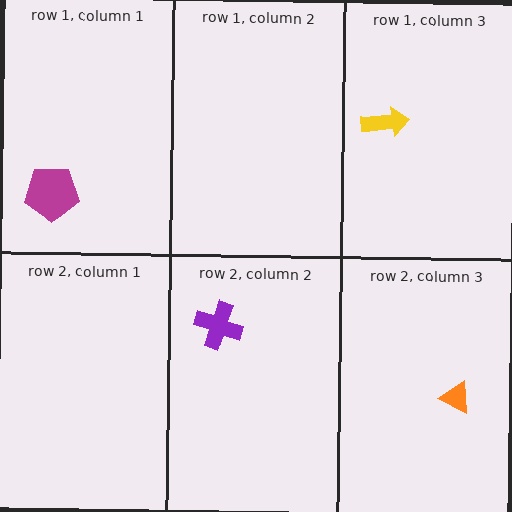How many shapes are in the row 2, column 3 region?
1.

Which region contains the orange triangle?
The row 2, column 3 region.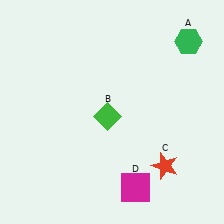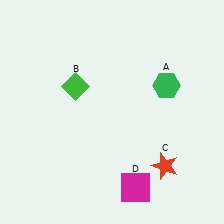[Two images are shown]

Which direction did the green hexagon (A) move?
The green hexagon (A) moved down.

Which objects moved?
The objects that moved are: the green hexagon (A), the green diamond (B).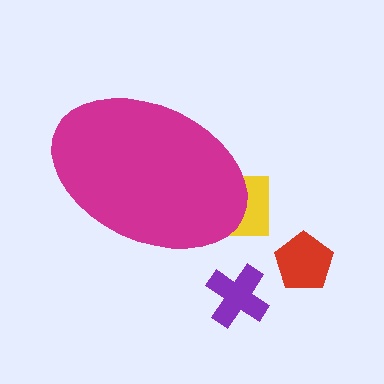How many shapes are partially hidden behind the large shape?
1 shape is partially hidden.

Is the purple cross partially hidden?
No, the purple cross is fully visible.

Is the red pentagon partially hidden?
No, the red pentagon is fully visible.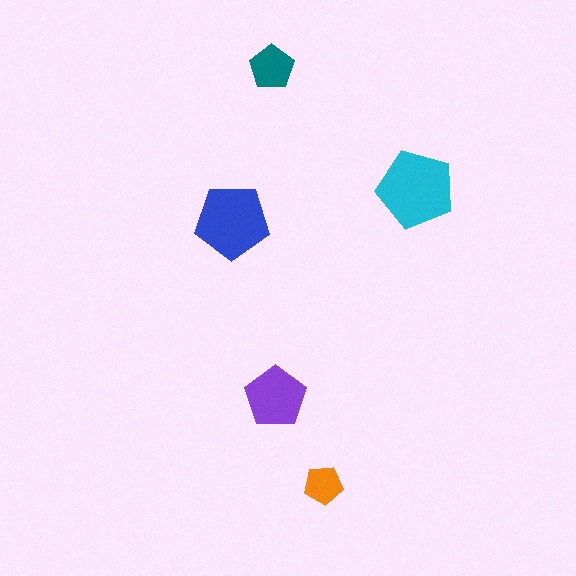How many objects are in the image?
There are 5 objects in the image.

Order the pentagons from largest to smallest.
the cyan one, the blue one, the purple one, the teal one, the orange one.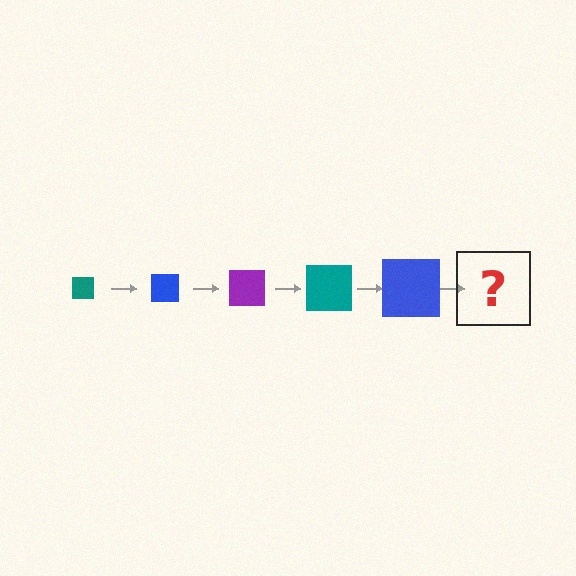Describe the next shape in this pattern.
It should be a purple square, larger than the previous one.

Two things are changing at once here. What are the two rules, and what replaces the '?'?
The two rules are that the square grows larger each step and the color cycles through teal, blue, and purple. The '?' should be a purple square, larger than the previous one.